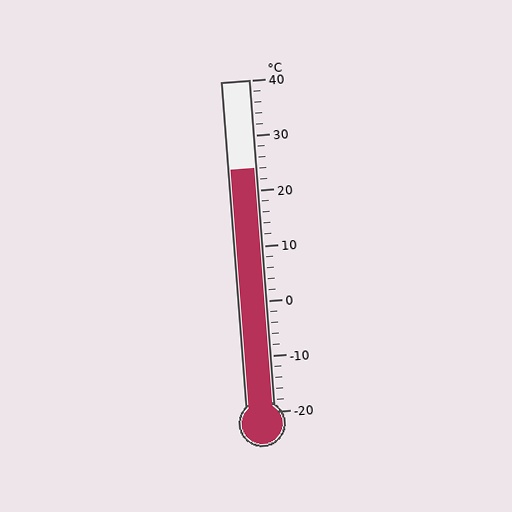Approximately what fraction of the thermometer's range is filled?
The thermometer is filled to approximately 75% of its range.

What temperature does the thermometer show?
The thermometer shows approximately 24°C.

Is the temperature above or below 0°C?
The temperature is above 0°C.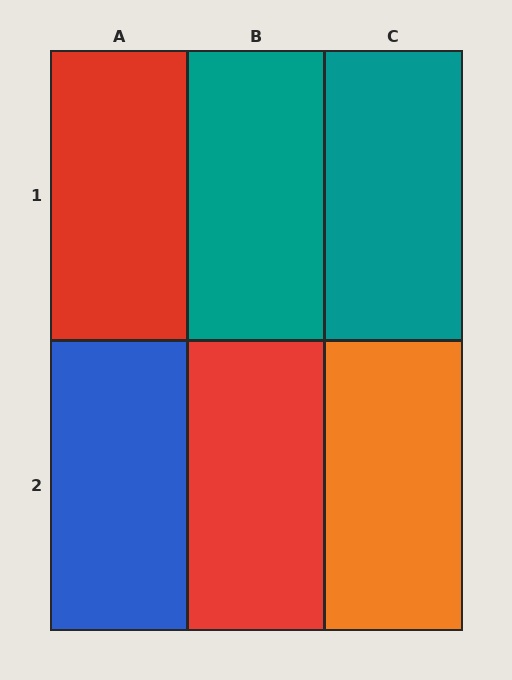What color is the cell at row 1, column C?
Teal.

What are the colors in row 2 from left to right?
Blue, red, orange.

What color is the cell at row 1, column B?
Teal.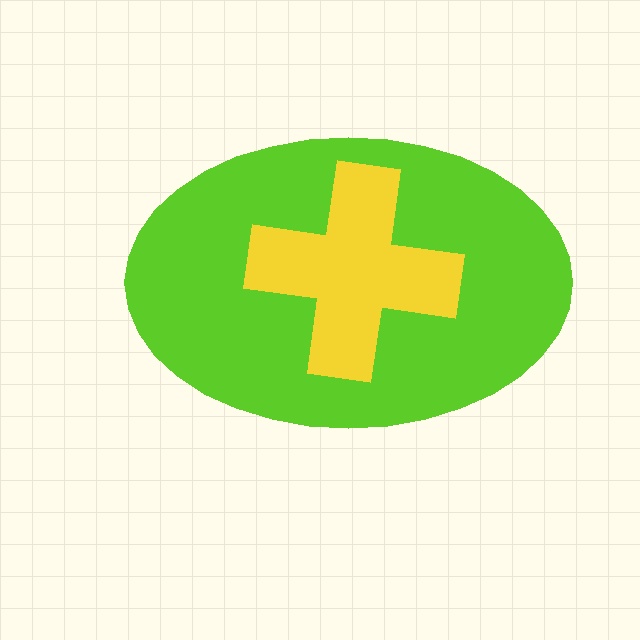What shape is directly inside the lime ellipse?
The yellow cross.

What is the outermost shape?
The lime ellipse.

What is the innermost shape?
The yellow cross.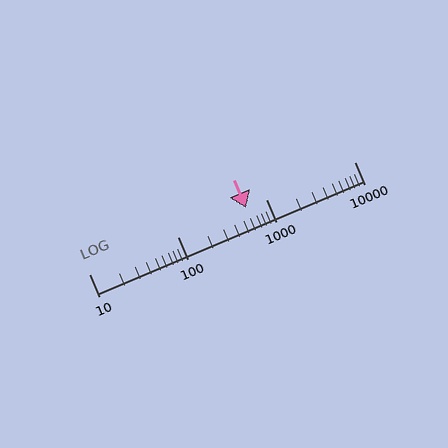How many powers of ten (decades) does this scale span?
The scale spans 3 decades, from 10 to 10000.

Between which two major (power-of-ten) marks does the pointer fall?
The pointer is between 100 and 1000.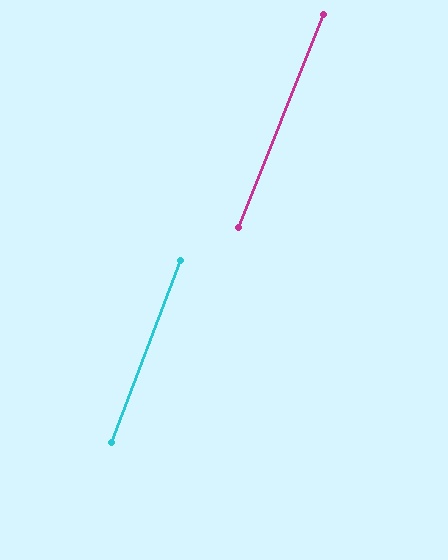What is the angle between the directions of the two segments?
Approximately 1 degree.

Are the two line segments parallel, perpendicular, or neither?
Parallel — their directions differ by only 1.0°.